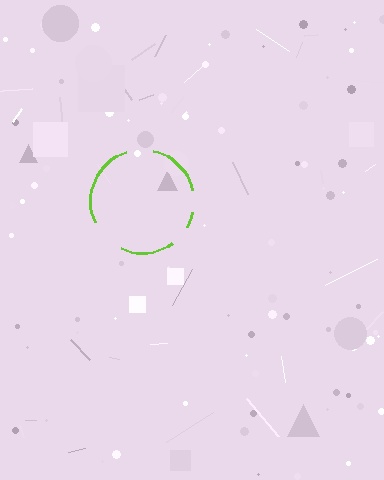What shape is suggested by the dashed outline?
The dashed outline suggests a circle.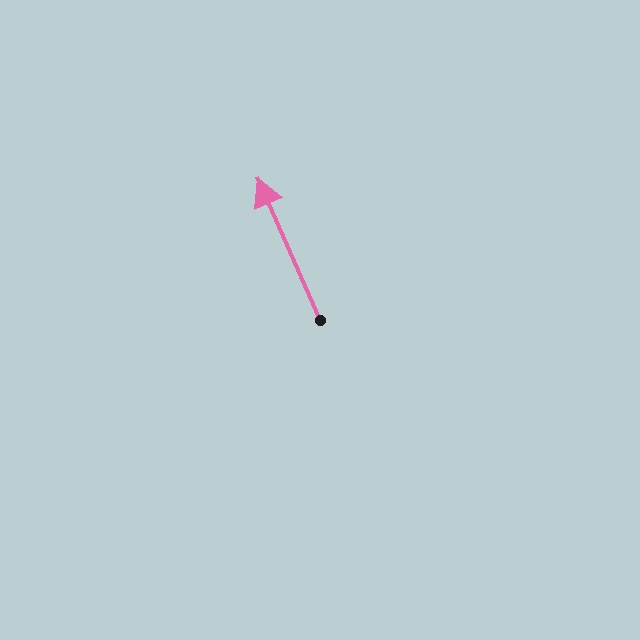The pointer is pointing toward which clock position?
Roughly 11 o'clock.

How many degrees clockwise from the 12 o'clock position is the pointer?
Approximately 336 degrees.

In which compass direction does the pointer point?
Northwest.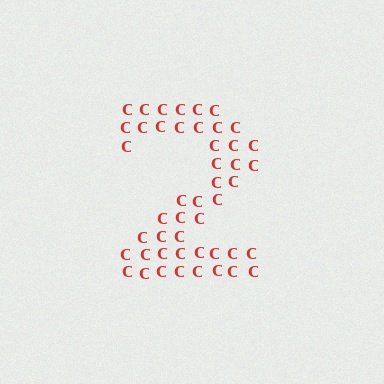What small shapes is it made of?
It is made of small letter C's.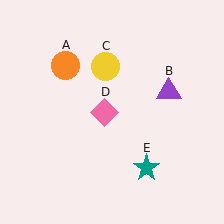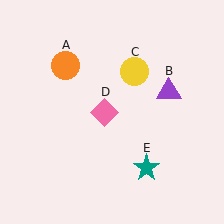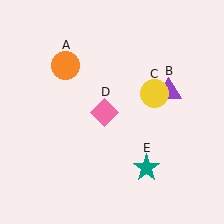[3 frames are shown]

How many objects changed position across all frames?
1 object changed position: yellow circle (object C).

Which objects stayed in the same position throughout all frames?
Orange circle (object A) and purple triangle (object B) and pink diamond (object D) and teal star (object E) remained stationary.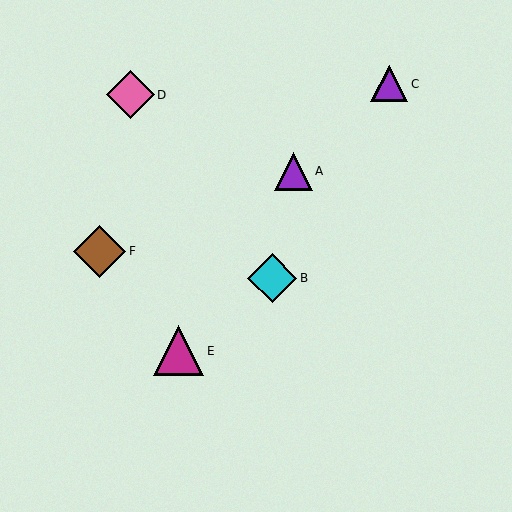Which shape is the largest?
The brown diamond (labeled F) is the largest.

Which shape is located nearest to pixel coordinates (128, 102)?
The pink diamond (labeled D) at (130, 95) is nearest to that location.